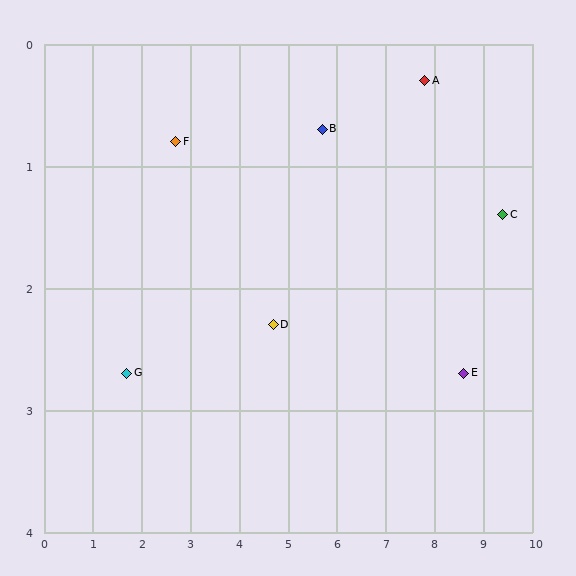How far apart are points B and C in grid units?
Points B and C are about 3.8 grid units apart.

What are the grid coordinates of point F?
Point F is at approximately (2.7, 0.8).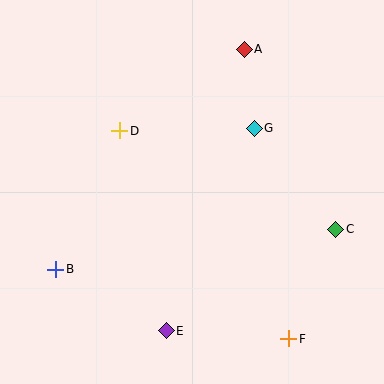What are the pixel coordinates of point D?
Point D is at (120, 131).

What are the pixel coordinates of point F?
Point F is at (289, 339).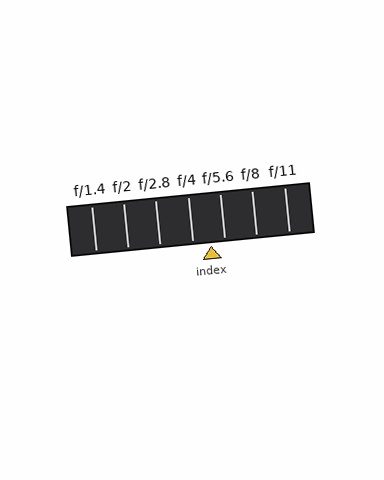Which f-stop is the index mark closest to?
The index mark is closest to f/5.6.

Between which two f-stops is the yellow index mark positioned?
The index mark is between f/4 and f/5.6.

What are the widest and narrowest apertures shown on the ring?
The widest aperture shown is f/1.4 and the narrowest is f/11.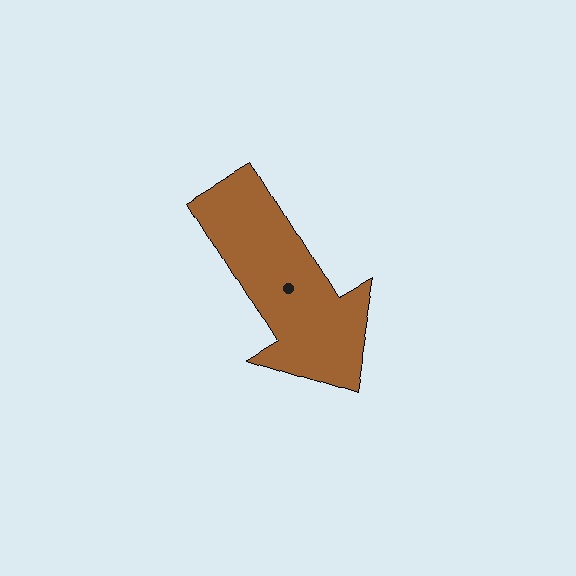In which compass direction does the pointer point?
Southeast.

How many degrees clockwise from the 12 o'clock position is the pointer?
Approximately 149 degrees.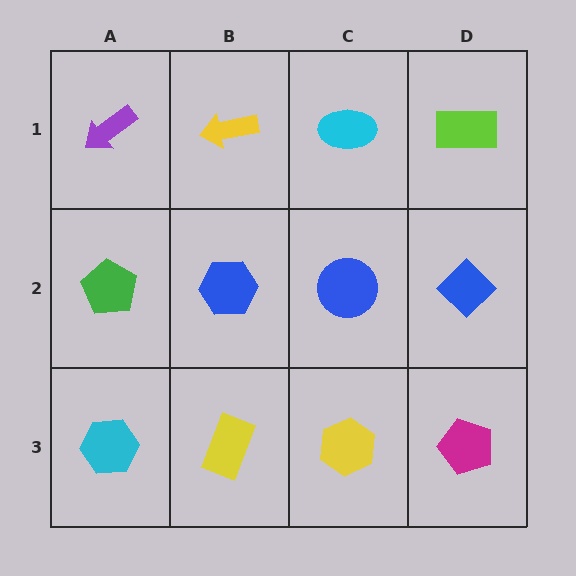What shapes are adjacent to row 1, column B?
A blue hexagon (row 2, column B), a purple arrow (row 1, column A), a cyan ellipse (row 1, column C).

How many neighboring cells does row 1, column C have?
3.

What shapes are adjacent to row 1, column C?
A blue circle (row 2, column C), a yellow arrow (row 1, column B), a lime rectangle (row 1, column D).